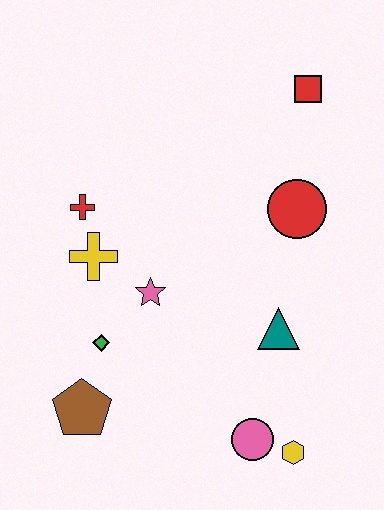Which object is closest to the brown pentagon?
The green diamond is closest to the brown pentagon.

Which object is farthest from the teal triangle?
The red square is farthest from the teal triangle.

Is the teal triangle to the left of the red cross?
No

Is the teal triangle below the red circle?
Yes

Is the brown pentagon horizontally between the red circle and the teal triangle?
No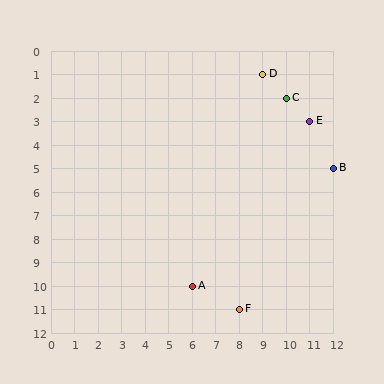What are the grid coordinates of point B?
Point B is at grid coordinates (12, 5).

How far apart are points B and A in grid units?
Points B and A are 6 columns and 5 rows apart (about 7.8 grid units diagonally).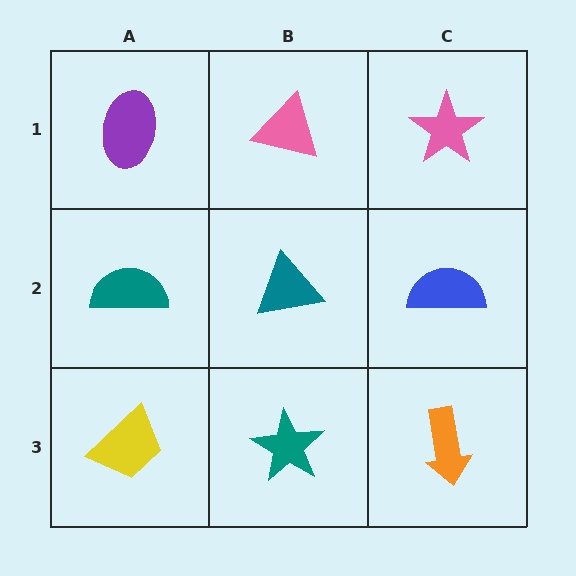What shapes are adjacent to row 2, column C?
A pink star (row 1, column C), an orange arrow (row 3, column C), a teal triangle (row 2, column B).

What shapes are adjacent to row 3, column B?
A teal triangle (row 2, column B), a yellow trapezoid (row 3, column A), an orange arrow (row 3, column C).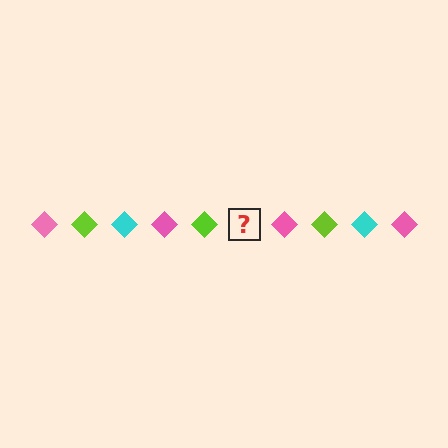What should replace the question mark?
The question mark should be replaced with a cyan diamond.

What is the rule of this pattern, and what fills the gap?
The rule is that the pattern cycles through pink, lime, cyan diamonds. The gap should be filled with a cyan diamond.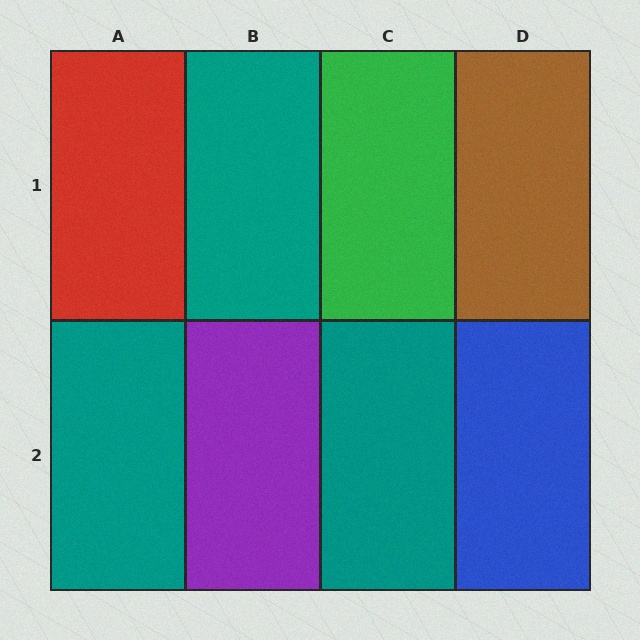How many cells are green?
1 cell is green.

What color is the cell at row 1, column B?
Teal.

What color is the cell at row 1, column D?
Brown.